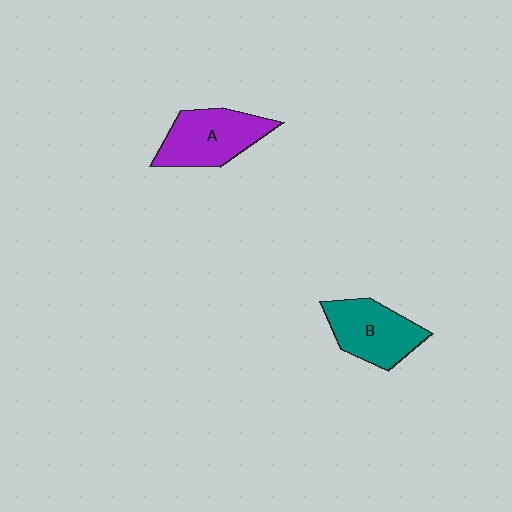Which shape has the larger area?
Shape A (purple).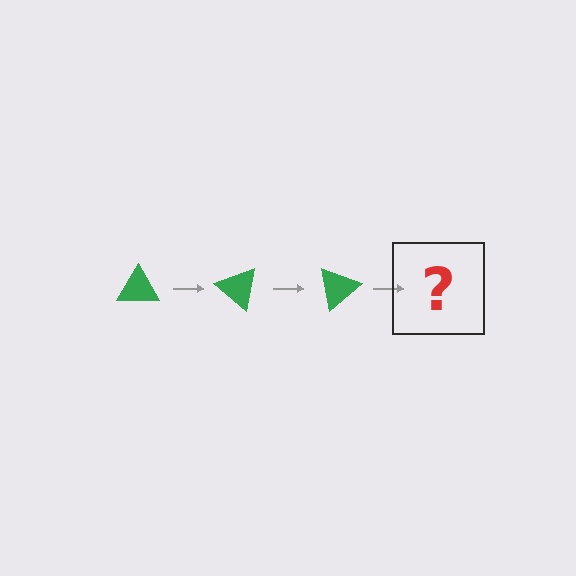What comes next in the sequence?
The next element should be a green triangle rotated 120 degrees.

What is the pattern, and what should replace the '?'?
The pattern is that the triangle rotates 40 degrees each step. The '?' should be a green triangle rotated 120 degrees.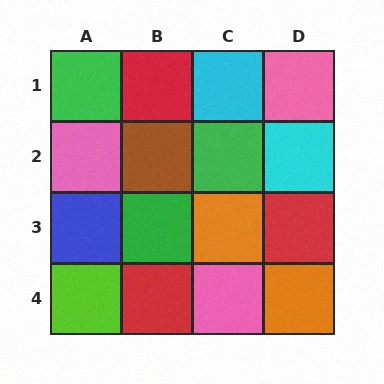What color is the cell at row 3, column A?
Blue.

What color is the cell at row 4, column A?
Lime.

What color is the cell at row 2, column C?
Green.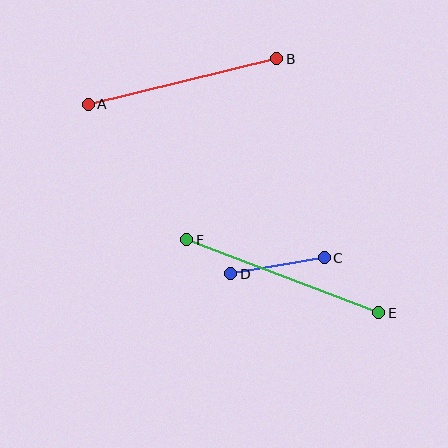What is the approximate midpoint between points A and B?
The midpoint is at approximately (182, 82) pixels.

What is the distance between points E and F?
The distance is approximately 205 pixels.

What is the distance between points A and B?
The distance is approximately 194 pixels.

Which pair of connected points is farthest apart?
Points E and F are farthest apart.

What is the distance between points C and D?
The distance is approximately 95 pixels.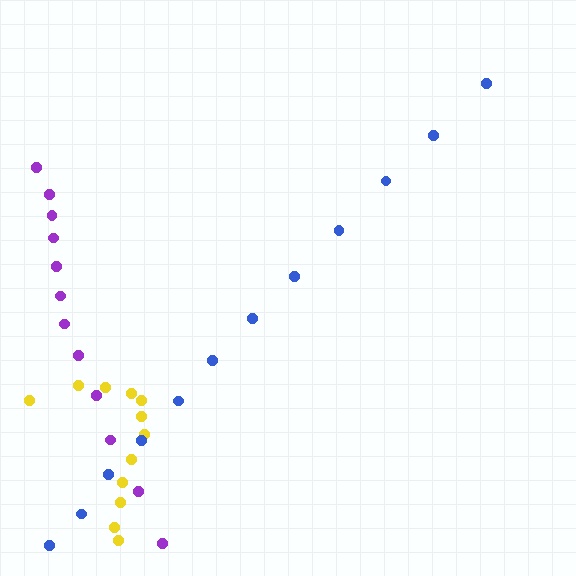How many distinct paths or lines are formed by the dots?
There are 3 distinct paths.